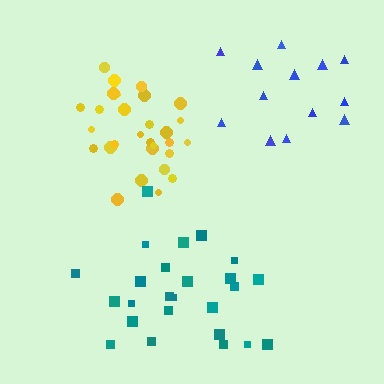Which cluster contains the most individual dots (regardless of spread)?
Yellow (29).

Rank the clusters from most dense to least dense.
yellow, teal, blue.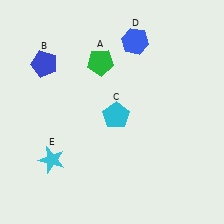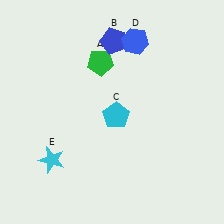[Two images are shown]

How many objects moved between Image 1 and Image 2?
1 object moved between the two images.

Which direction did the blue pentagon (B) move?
The blue pentagon (B) moved right.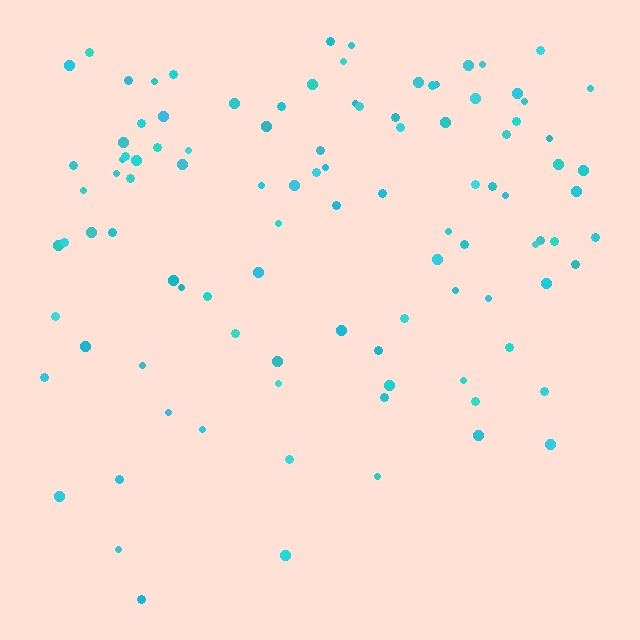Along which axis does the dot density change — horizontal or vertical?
Vertical.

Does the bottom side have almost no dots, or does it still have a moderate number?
Still a moderate number, just noticeably fewer than the top.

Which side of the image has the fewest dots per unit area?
The bottom.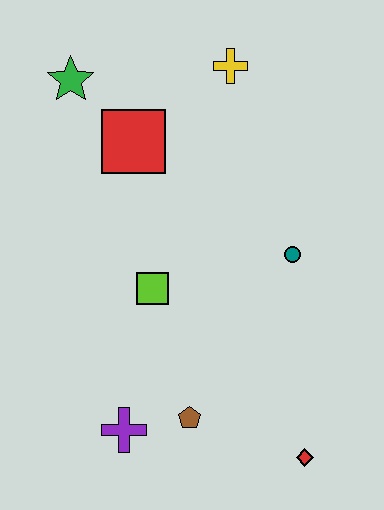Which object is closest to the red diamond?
The brown pentagon is closest to the red diamond.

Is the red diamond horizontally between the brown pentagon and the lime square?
No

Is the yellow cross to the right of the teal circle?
No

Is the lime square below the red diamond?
No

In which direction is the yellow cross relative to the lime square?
The yellow cross is above the lime square.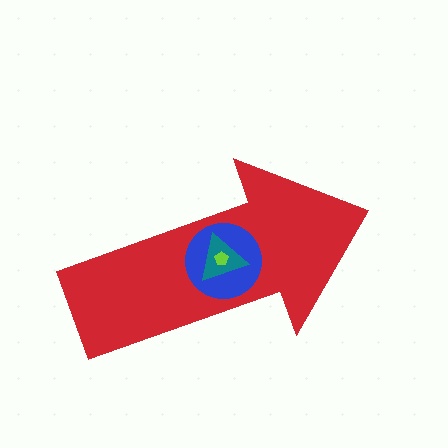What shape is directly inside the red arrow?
The blue circle.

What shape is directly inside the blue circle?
The teal triangle.